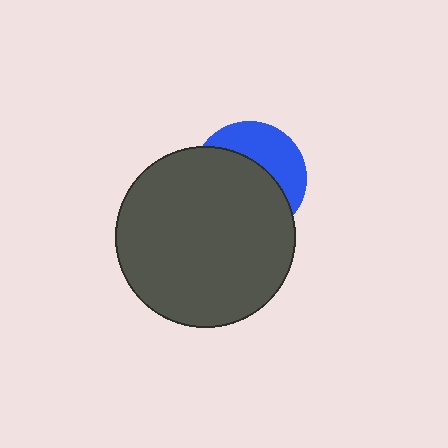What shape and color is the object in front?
The object in front is a dark gray circle.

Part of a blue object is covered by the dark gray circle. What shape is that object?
It is a circle.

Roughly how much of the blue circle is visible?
A small part of it is visible (roughly 38%).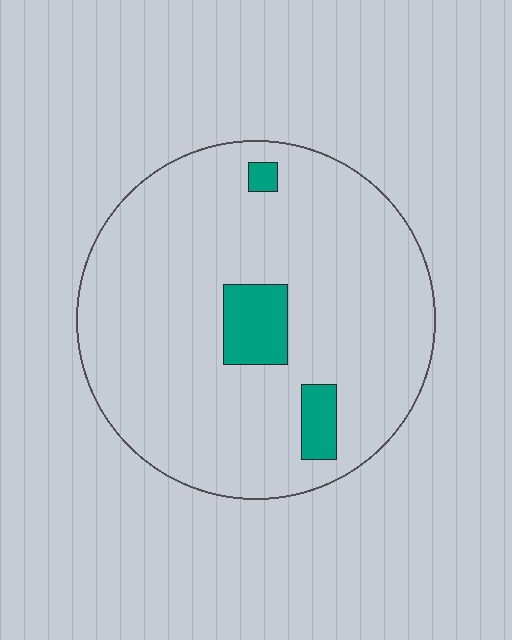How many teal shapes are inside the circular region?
3.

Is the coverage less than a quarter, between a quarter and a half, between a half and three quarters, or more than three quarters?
Less than a quarter.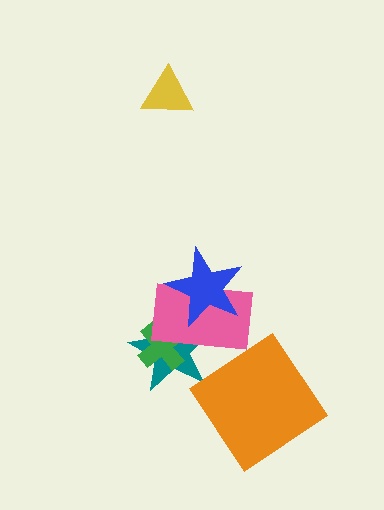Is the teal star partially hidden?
Yes, it is partially covered by another shape.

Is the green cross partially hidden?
Yes, it is partially covered by another shape.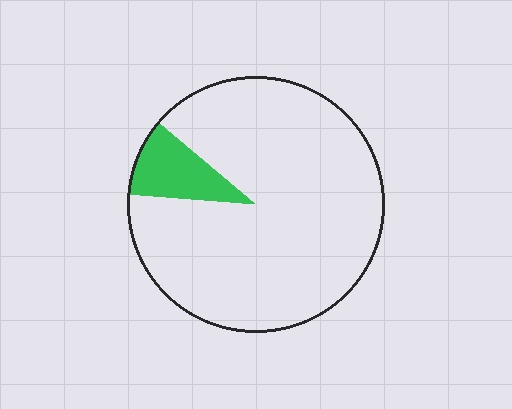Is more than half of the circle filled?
No.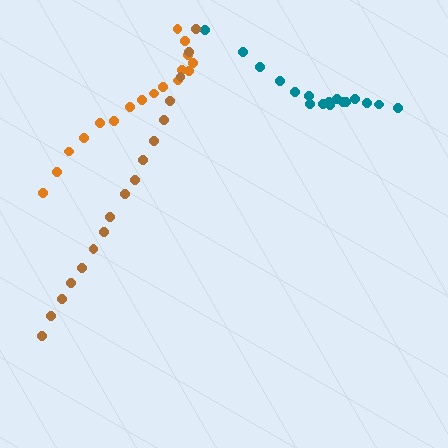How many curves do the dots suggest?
There are 3 distinct paths.